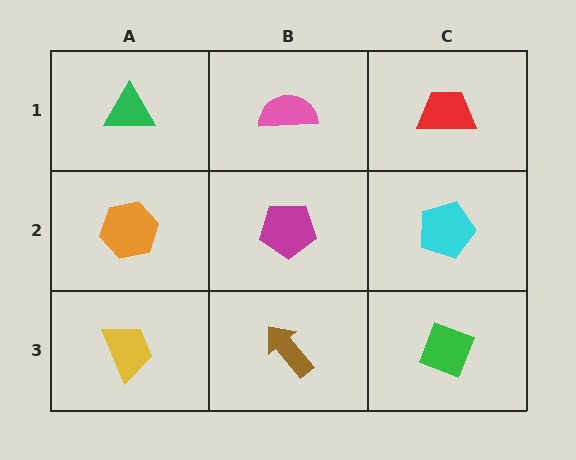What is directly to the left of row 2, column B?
An orange hexagon.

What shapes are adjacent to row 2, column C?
A red trapezoid (row 1, column C), a green diamond (row 3, column C), a magenta pentagon (row 2, column B).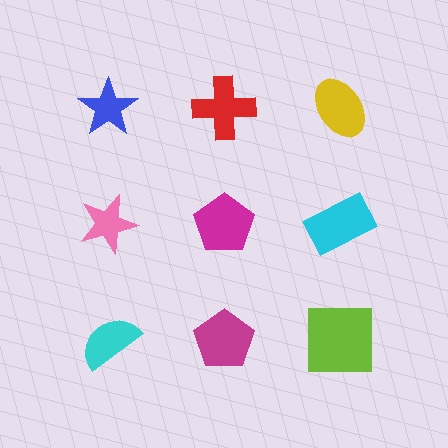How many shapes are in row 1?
3 shapes.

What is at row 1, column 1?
A blue star.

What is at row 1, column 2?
A red cross.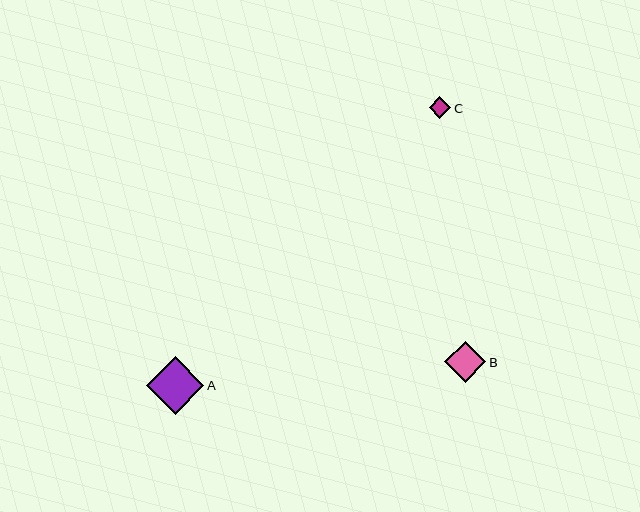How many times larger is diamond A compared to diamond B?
Diamond A is approximately 1.4 times the size of diamond B.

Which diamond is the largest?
Diamond A is the largest with a size of approximately 58 pixels.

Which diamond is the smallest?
Diamond C is the smallest with a size of approximately 22 pixels.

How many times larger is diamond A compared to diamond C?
Diamond A is approximately 2.7 times the size of diamond C.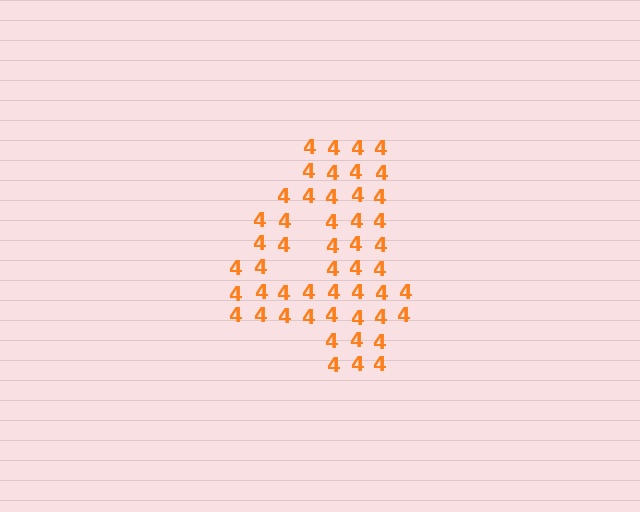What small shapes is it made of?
It is made of small digit 4's.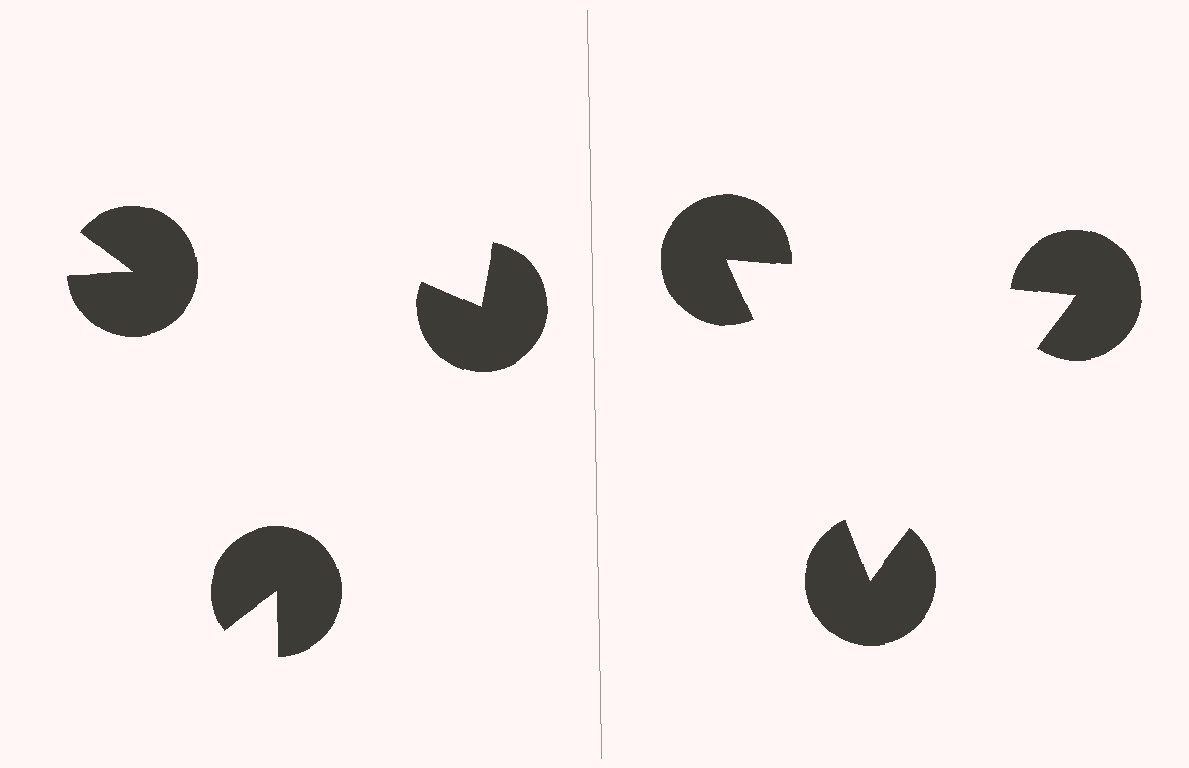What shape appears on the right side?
An illusory triangle.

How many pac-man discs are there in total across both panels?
6 — 3 on each side.